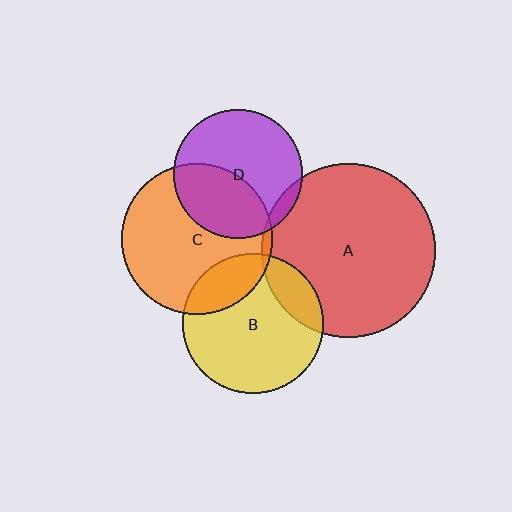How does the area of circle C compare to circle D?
Approximately 1.4 times.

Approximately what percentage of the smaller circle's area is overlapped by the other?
Approximately 40%.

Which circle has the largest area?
Circle A (red).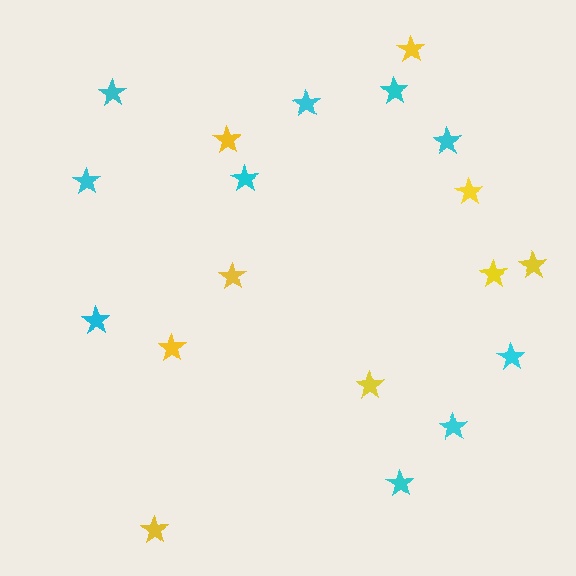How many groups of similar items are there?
There are 2 groups: one group of cyan stars (10) and one group of yellow stars (9).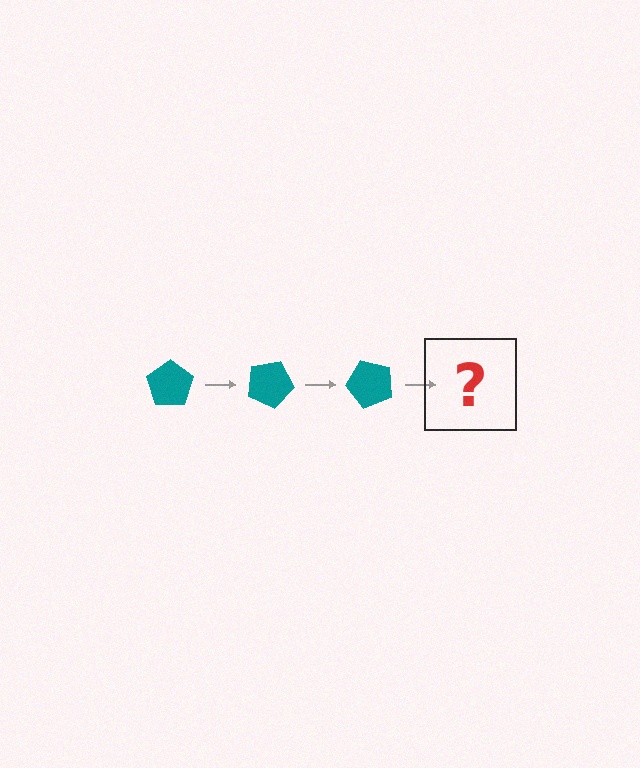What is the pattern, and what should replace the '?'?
The pattern is that the pentagon rotates 25 degrees each step. The '?' should be a teal pentagon rotated 75 degrees.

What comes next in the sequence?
The next element should be a teal pentagon rotated 75 degrees.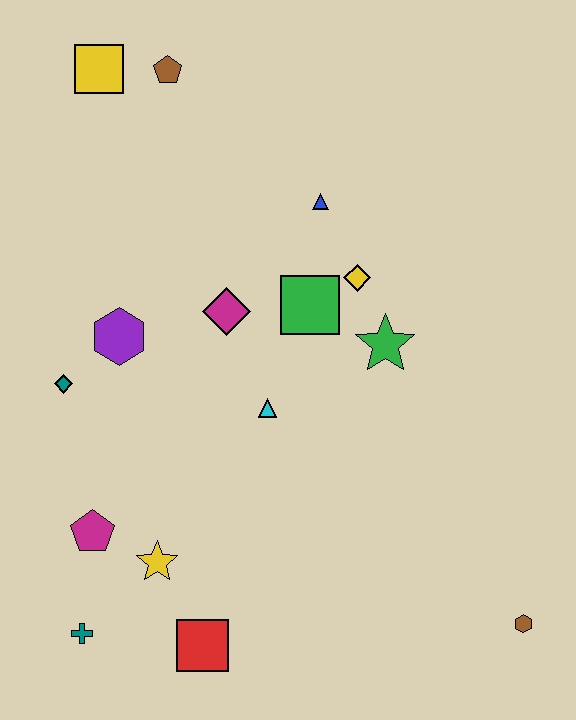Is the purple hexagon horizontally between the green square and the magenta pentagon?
Yes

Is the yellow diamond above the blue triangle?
No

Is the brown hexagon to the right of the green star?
Yes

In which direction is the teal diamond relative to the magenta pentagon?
The teal diamond is above the magenta pentagon.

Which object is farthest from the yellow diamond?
The teal cross is farthest from the yellow diamond.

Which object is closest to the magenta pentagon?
The yellow star is closest to the magenta pentagon.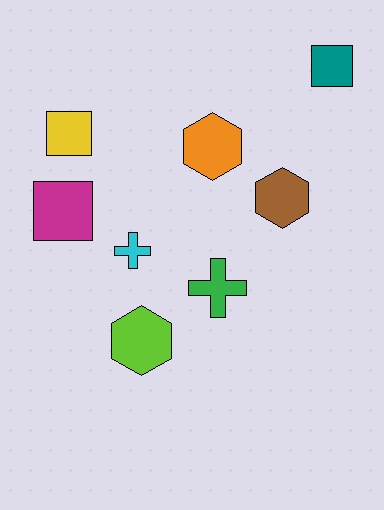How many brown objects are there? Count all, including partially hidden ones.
There is 1 brown object.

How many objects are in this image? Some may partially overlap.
There are 8 objects.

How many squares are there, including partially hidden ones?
There are 3 squares.